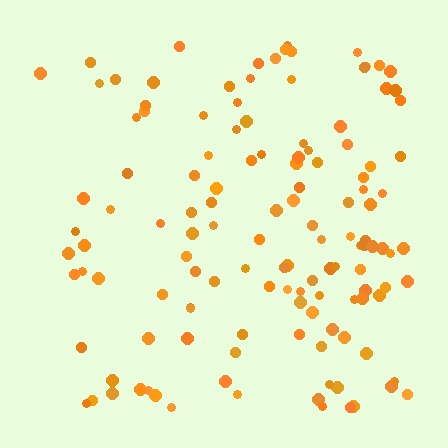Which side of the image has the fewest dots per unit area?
The left.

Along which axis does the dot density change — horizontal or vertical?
Horizontal.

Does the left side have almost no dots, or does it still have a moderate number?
Still a moderate number, just noticeably fewer than the right.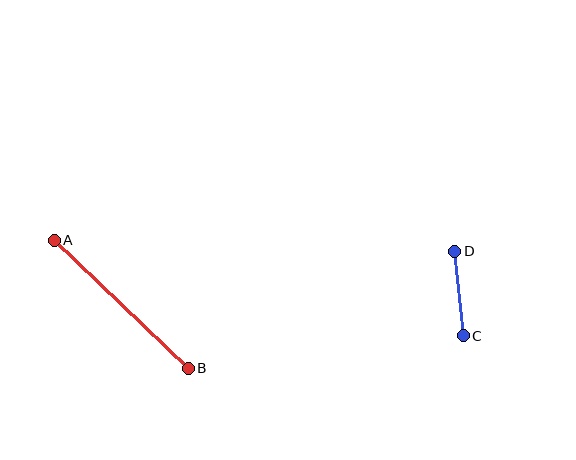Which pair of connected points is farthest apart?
Points A and B are farthest apart.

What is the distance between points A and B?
The distance is approximately 185 pixels.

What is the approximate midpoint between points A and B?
The midpoint is at approximately (121, 304) pixels.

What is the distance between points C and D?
The distance is approximately 85 pixels.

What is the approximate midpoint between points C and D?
The midpoint is at approximately (459, 293) pixels.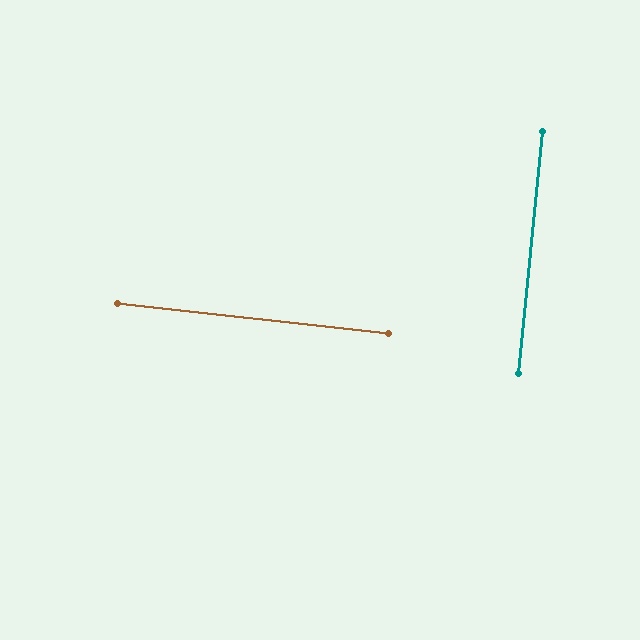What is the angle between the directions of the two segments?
Approximately 90 degrees.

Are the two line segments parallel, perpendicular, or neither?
Perpendicular — they meet at approximately 90°.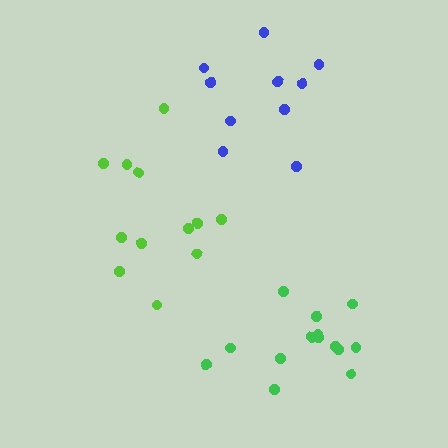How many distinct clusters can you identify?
There are 3 distinct clusters.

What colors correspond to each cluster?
The clusters are colored: blue, green, lime.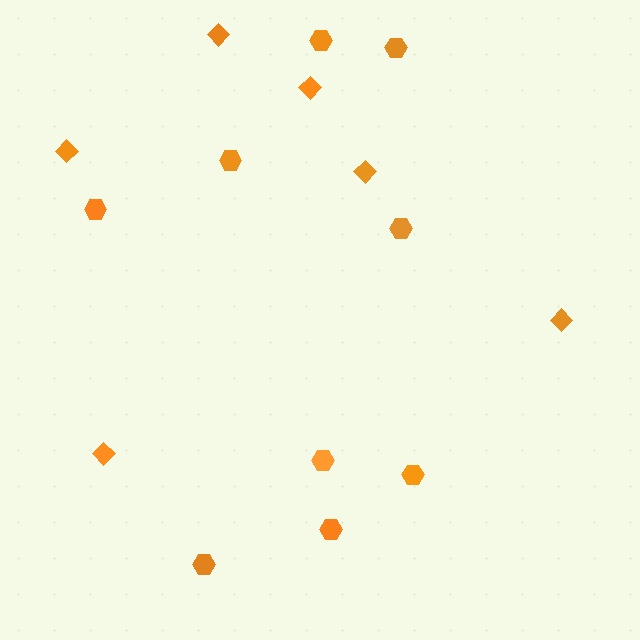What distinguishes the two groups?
There are 2 groups: one group of hexagons (9) and one group of diamonds (6).